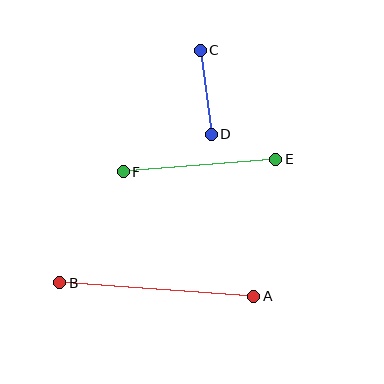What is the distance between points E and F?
The distance is approximately 153 pixels.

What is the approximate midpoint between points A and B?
The midpoint is at approximately (157, 289) pixels.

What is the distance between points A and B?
The distance is approximately 195 pixels.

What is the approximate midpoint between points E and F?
The midpoint is at approximately (199, 166) pixels.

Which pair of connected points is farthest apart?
Points A and B are farthest apart.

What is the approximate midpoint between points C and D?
The midpoint is at approximately (206, 92) pixels.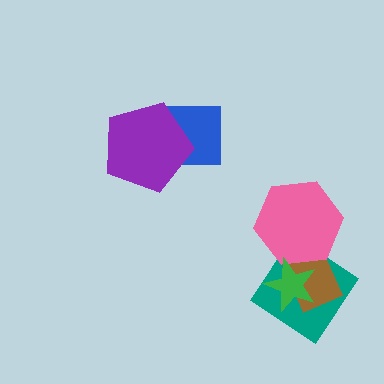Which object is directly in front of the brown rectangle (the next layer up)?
The pink hexagon is directly in front of the brown rectangle.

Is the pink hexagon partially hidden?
Yes, it is partially covered by another shape.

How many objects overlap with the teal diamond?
3 objects overlap with the teal diamond.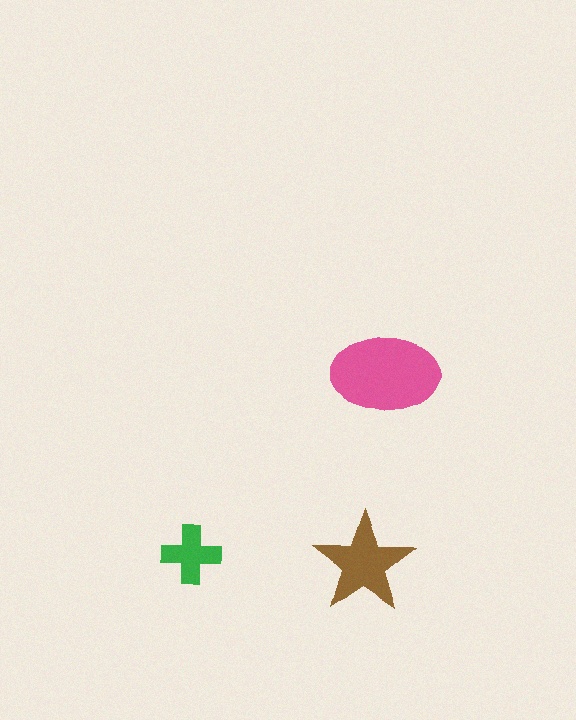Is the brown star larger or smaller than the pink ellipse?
Smaller.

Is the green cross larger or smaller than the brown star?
Smaller.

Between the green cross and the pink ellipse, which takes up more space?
The pink ellipse.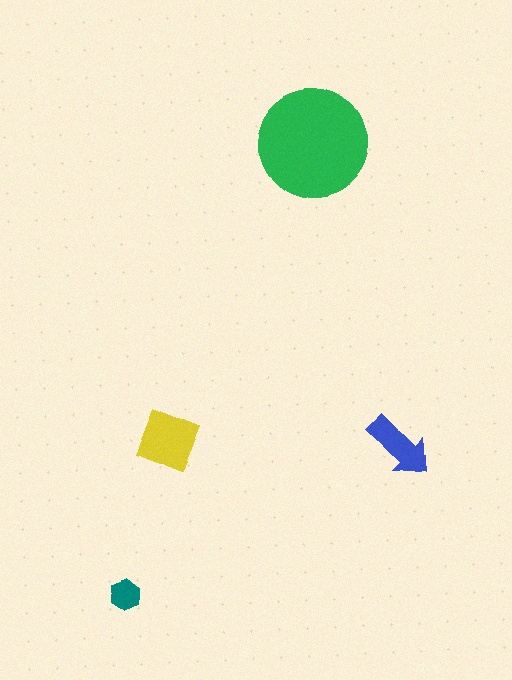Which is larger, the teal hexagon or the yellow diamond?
The yellow diamond.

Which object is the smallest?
The teal hexagon.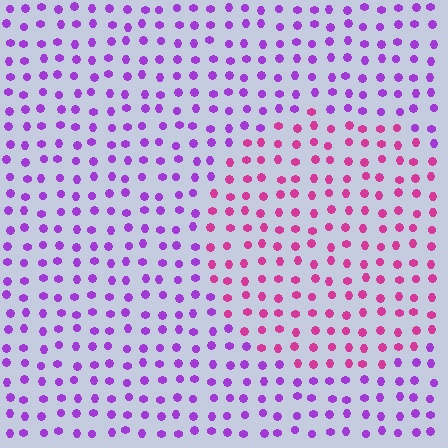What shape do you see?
I see a circle.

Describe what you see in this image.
The image is filled with small purple elements in a uniform arrangement. A circle-shaped region is visible where the elements are tinted to a slightly different hue, forming a subtle color boundary.